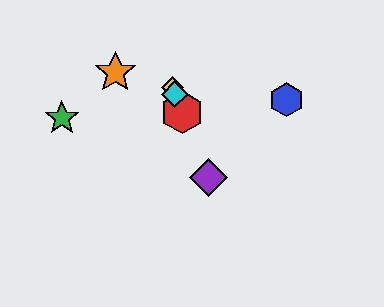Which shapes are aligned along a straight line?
The red hexagon, the yellow diamond, the purple diamond, the cyan diamond are aligned along a straight line.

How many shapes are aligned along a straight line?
4 shapes (the red hexagon, the yellow diamond, the purple diamond, the cyan diamond) are aligned along a straight line.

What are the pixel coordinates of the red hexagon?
The red hexagon is at (182, 112).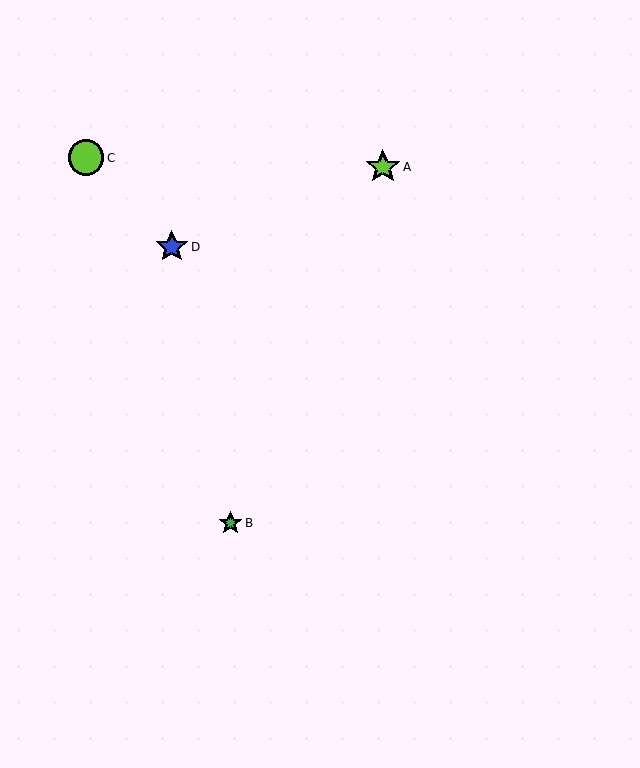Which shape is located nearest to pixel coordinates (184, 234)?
The blue star (labeled D) at (172, 247) is nearest to that location.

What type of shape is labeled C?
Shape C is a lime circle.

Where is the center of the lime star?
The center of the lime star is at (383, 167).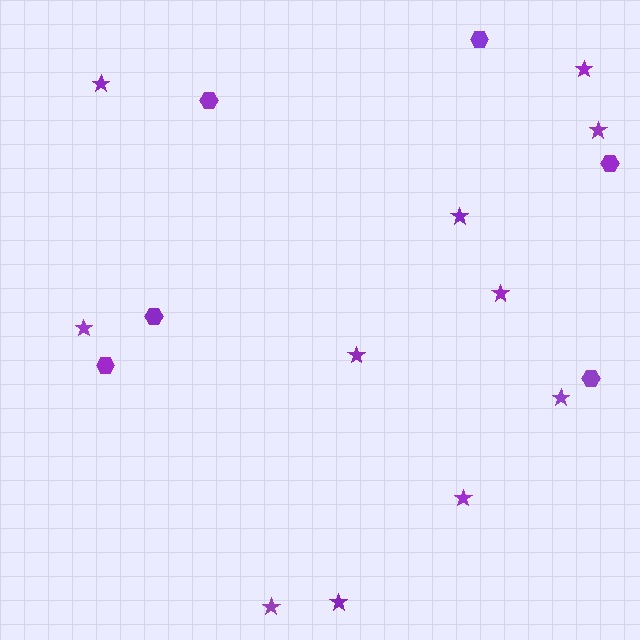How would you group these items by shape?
There are 2 groups: one group of stars (11) and one group of hexagons (6).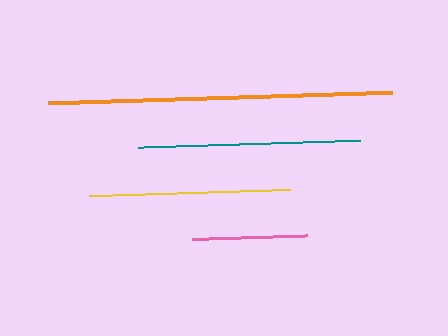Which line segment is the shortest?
The pink line is the shortest at approximately 114 pixels.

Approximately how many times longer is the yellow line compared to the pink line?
The yellow line is approximately 1.8 times the length of the pink line.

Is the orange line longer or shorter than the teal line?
The orange line is longer than the teal line.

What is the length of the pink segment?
The pink segment is approximately 114 pixels long.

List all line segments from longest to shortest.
From longest to shortest: orange, teal, yellow, pink.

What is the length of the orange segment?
The orange segment is approximately 344 pixels long.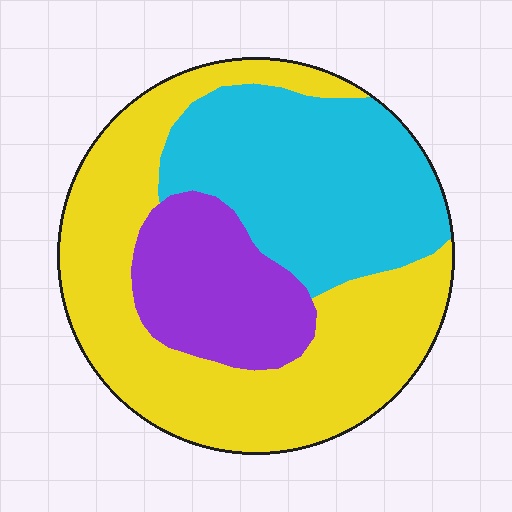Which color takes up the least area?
Purple, at roughly 20%.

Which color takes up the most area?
Yellow, at roughly 50%.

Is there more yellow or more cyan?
Yellow.